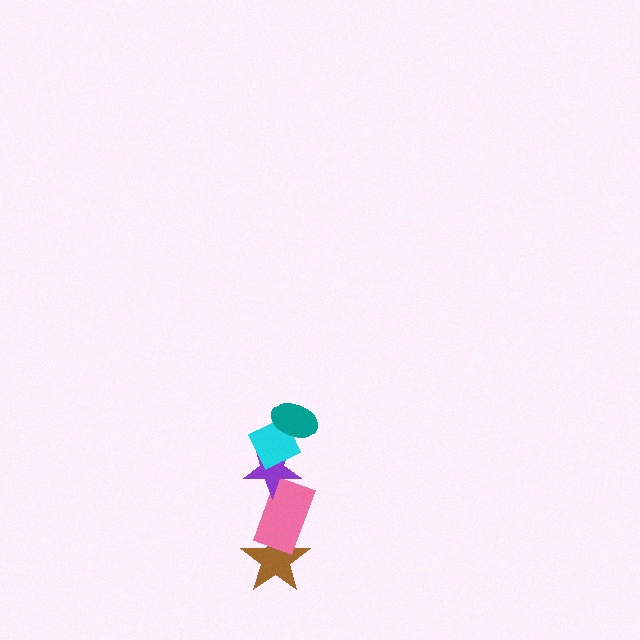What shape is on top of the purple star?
The cyan diamond is on top of the purple star.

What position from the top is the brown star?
The brown star is 5th from the top.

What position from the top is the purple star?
The purple star is 3rd from the top.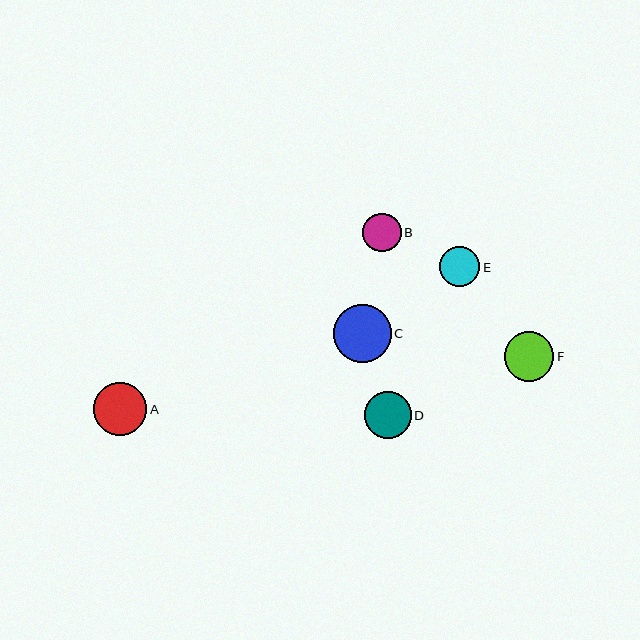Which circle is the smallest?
Circle B is the smallest with a size of approximately 39 pixels.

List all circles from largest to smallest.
From largest to smallest: C, A, F, D, E, B.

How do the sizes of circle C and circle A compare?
Circle C and circle A are approximately the same size.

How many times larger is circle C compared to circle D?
Circle C is approximately 1.2 times the size of circle D.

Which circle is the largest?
Circle C is the largest with a size of approximately 58 pixels.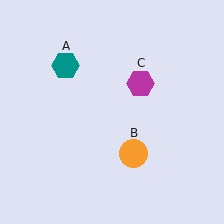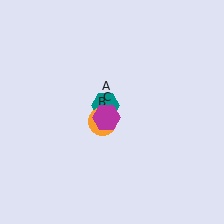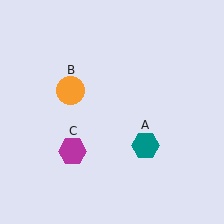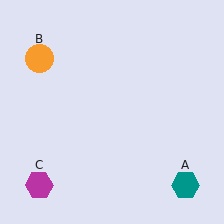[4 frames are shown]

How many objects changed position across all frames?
3 objects changed position: teal hexagon (object A), orange circle (object B), magenta hexagon (object C).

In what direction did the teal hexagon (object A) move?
The teal hexagon (object A) moved down and to the right.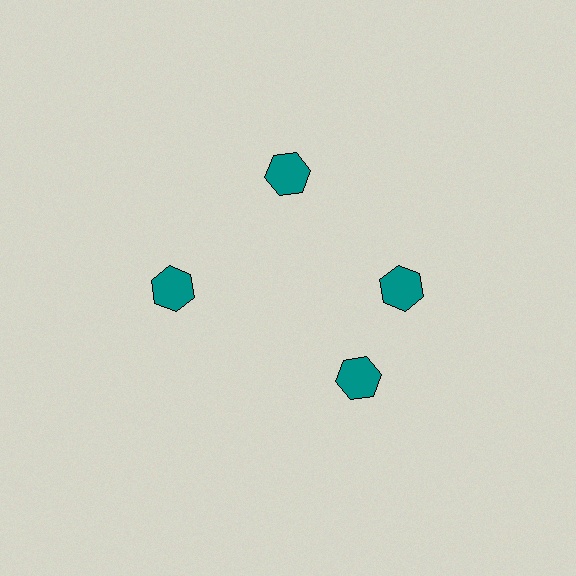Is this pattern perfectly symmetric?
No. The 4 teal hexagons are arranged in a ring, but one element near the 6 o'clock position is rotated out of alignment along the ring, breaking the 4-fold rotational symmetry.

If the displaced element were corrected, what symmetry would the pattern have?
It would have 4-fold rotational symmetry — the pattern would map onto itself every 90 degrees.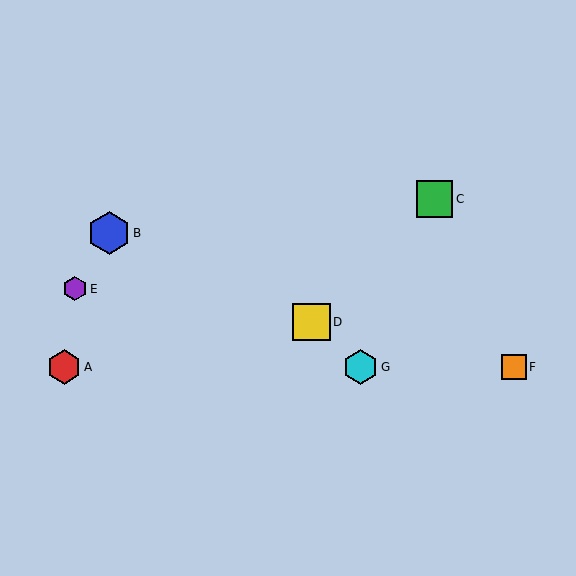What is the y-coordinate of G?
Object G is at y≈367.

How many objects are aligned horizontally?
3 objects (A, F, G) are aligned horizontally.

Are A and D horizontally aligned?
No, A is at y≈367 and D is at y≈322.